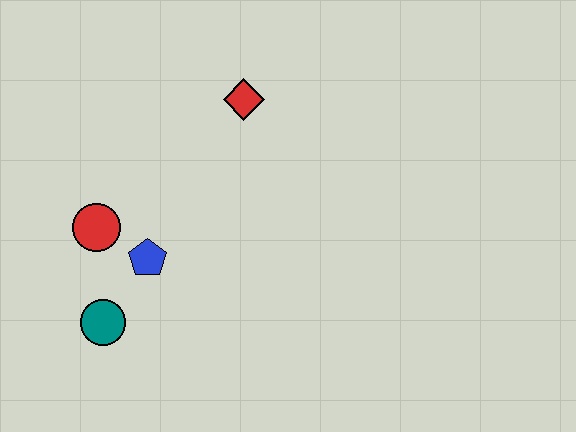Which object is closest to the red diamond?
The blue pentagon is closest to the red diamond.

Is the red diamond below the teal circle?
No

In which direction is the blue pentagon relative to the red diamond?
The blue pentagon is below the red diamond.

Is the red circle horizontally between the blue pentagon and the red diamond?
No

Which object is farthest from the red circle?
The red diamond is farthest from the red circle.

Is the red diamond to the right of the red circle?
Yes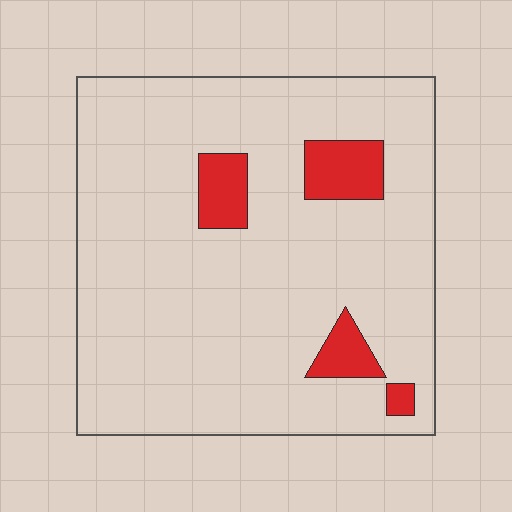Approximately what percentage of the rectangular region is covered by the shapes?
Approximately 10%.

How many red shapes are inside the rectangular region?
4.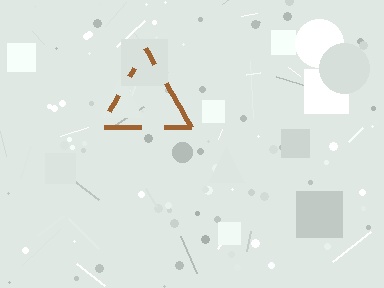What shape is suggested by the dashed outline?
The dashed outline suggests a triangle.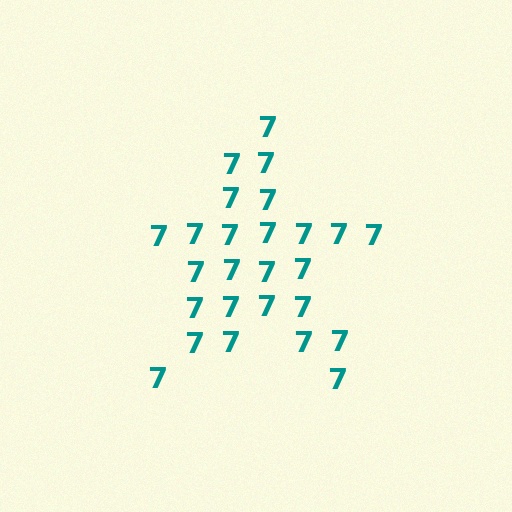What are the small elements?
The small elements are digit 7's.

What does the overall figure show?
The overall figure shows a star.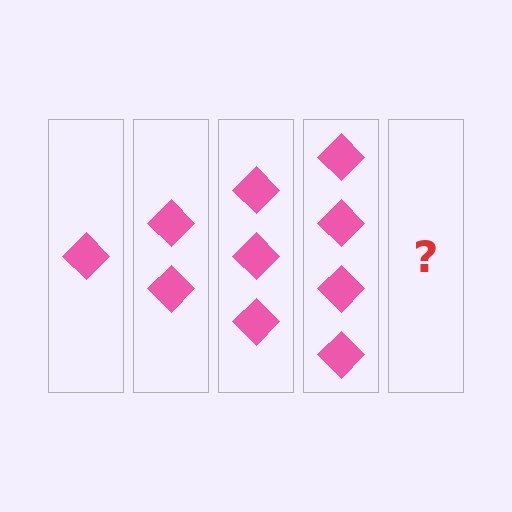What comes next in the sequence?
The next element should be 5 diamonds.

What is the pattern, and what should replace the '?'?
The pattern is that each step adds one more diamond. The '?' should be 5 diamonds.